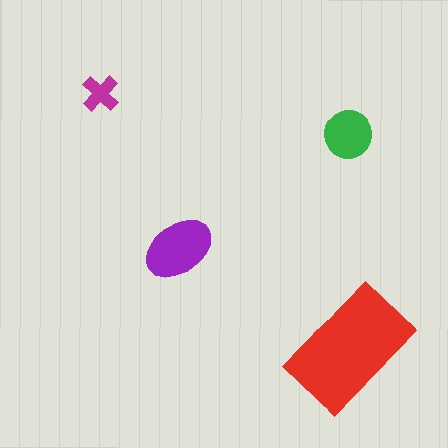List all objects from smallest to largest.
The magenta cross, the green circle, the purple ellipse, the red rectangle.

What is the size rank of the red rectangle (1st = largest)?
1st.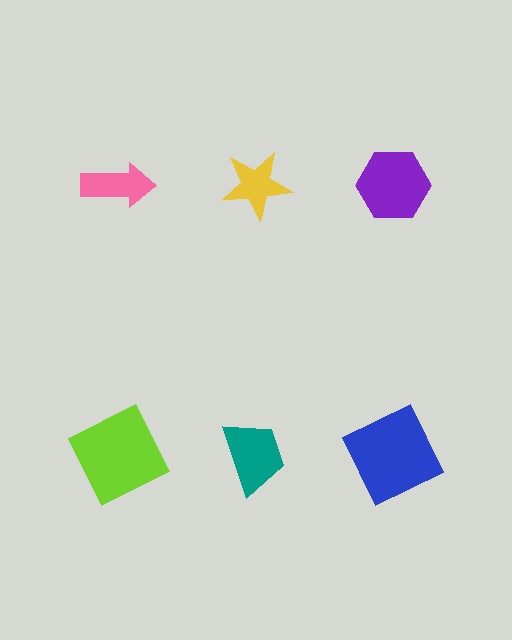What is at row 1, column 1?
A pink arrow.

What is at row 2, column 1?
A lime square.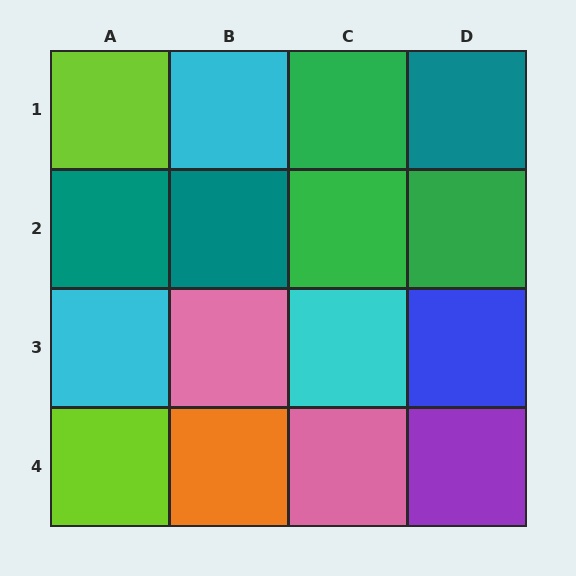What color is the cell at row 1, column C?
Green.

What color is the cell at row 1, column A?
Lime.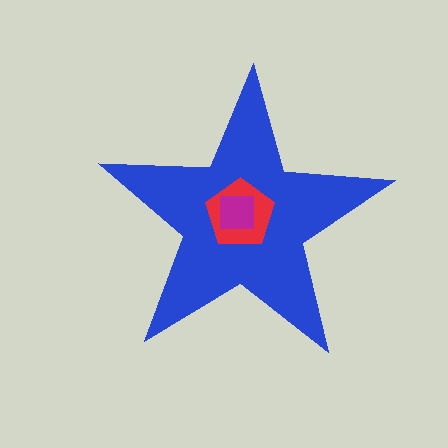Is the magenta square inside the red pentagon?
Yes.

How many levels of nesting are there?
3.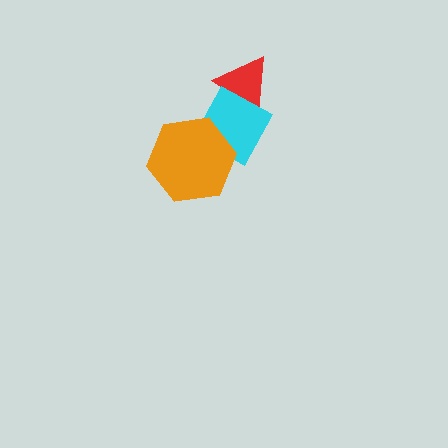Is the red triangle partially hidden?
Yes, it is partially covered by another shape.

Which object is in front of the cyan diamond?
The orange hexagon is in front of the cyan diamond.